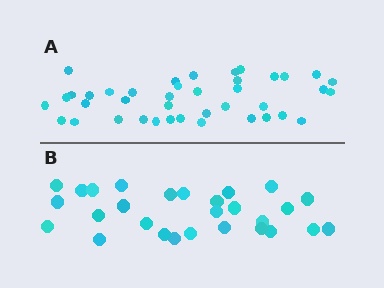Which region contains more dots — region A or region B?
Region A (the top region) has more dots.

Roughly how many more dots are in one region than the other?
Region A has roughly 12 or so more dots than region B.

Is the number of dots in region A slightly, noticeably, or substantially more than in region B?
Region A has noticeably more, but not dramatically so. The ratio is roughly 1.4 to 1.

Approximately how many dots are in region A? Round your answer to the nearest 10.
About 40 dots.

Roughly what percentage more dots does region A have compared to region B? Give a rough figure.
About 45% more.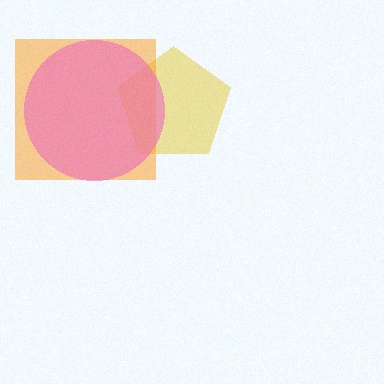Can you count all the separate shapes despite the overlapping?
Yes, there are 3 separate shapes.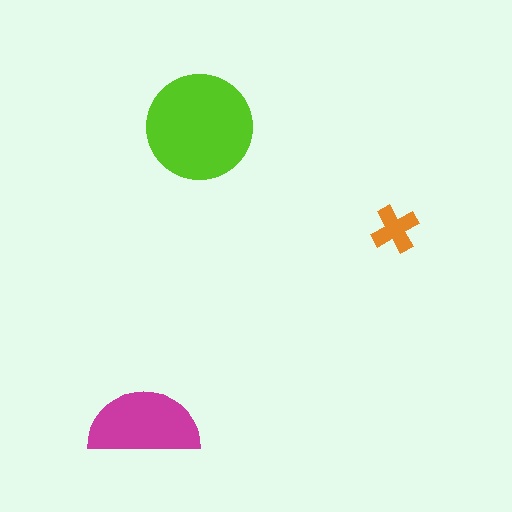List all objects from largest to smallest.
The lime circle, the magenta semicircle, the orange cross.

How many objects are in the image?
There are 3 objects in the image.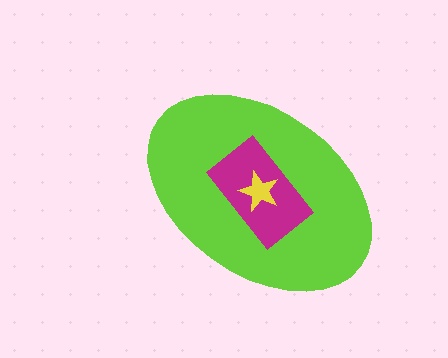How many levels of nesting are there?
3.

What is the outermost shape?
The lime ellipse.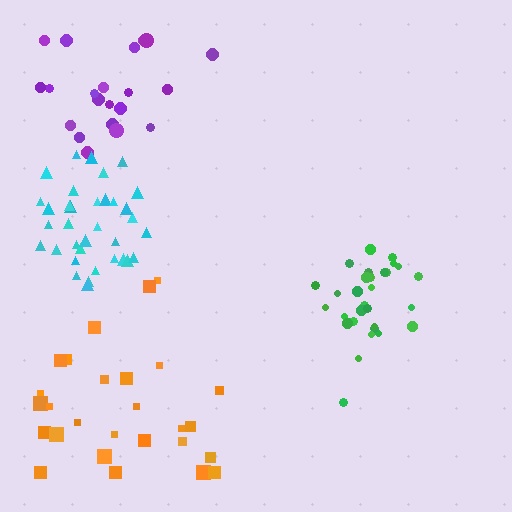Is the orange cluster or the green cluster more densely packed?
Green.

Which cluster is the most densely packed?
Green.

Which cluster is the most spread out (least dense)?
Purple.